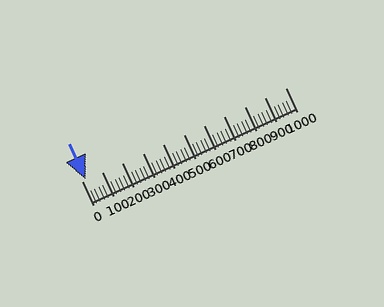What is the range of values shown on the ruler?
The ruler shows values from 0 to 1000.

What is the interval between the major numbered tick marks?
The major tick marks are spaced 100 units apart.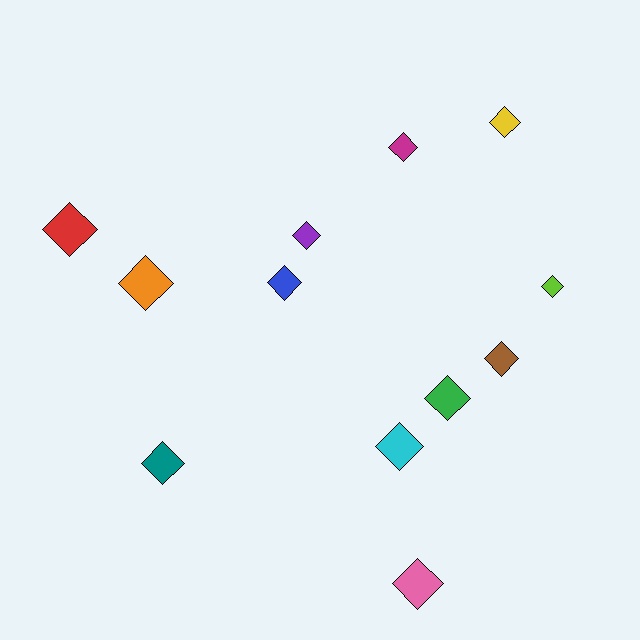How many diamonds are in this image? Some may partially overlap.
There are 12 diamonds.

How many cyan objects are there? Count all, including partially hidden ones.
There is 1 cyan object.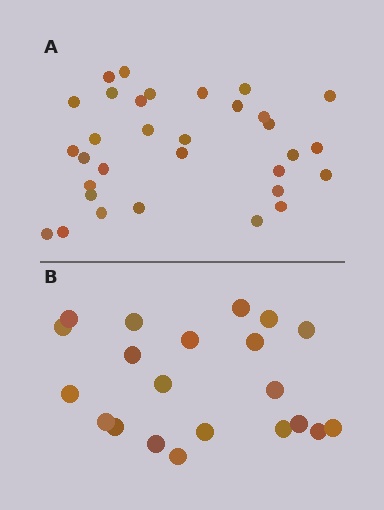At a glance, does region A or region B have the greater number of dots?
Region A (the top region) has more dots.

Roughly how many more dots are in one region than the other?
Region A has roughly 12 or so more dots than region B.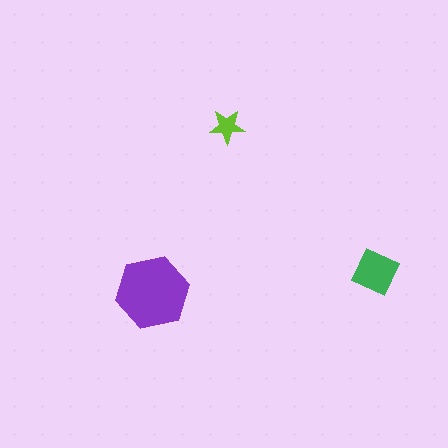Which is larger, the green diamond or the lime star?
The green diamond.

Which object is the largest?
The purple hexagon.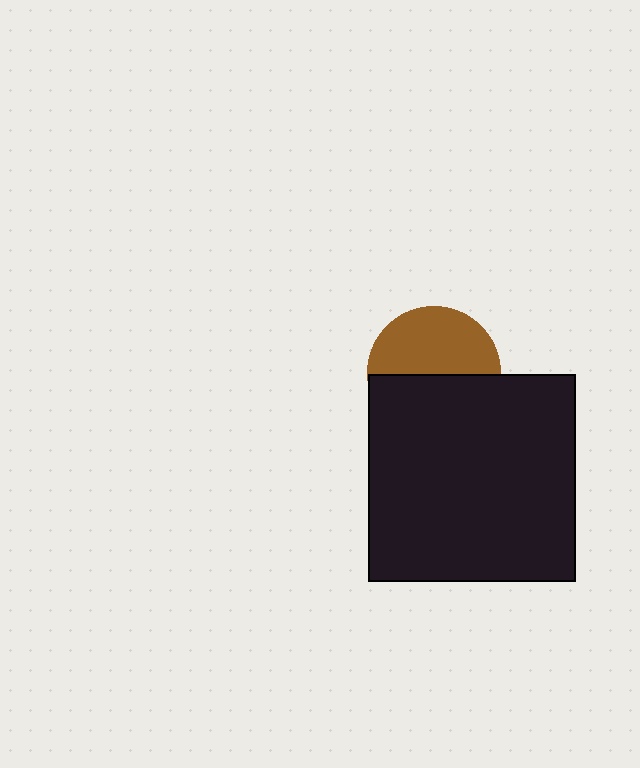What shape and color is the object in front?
The object in front is a black square.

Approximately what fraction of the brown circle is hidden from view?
Roughly 49% of the brown circle is hidden behind the black square.